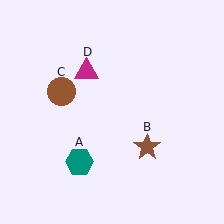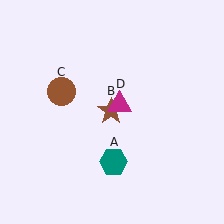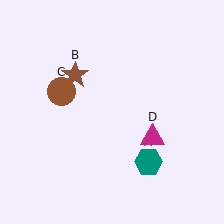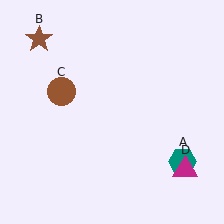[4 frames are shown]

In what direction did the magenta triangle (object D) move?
The magenta triangle (object D) moved down and to the right.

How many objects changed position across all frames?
3 objects changed position: teal hexagon (object A), brown star (object B), magenta triangle (object D).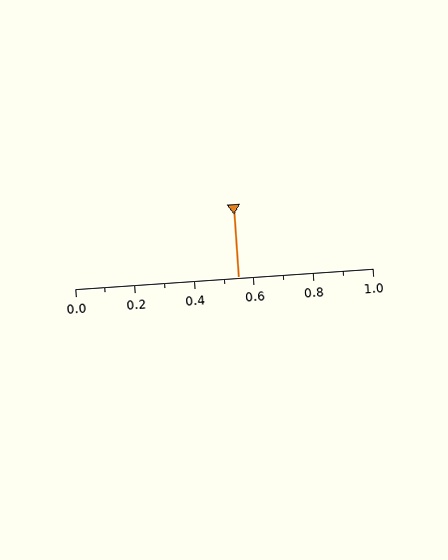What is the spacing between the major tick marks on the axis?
The major ticks are spaced 0.2 apart.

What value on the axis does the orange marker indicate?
The marker indicates approximately 0.55.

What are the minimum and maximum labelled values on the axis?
The axis runs from 0.0 to 1.0.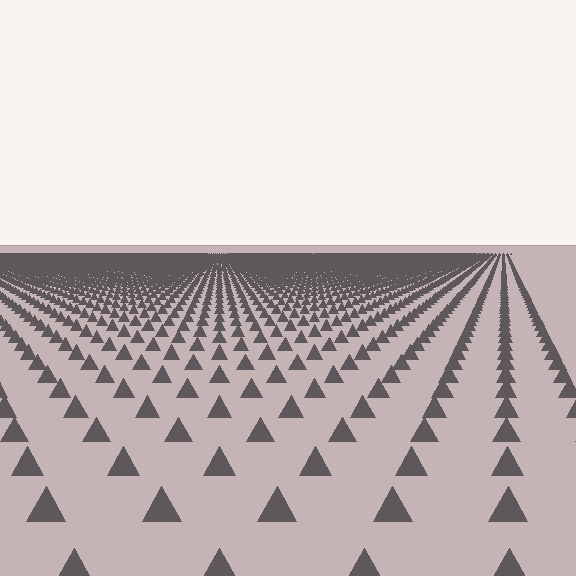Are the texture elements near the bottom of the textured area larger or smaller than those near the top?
Larger. Near the bottom, elements are closer to the viewer and appear at a bigger on-screen size.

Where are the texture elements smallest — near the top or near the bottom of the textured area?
Near the top.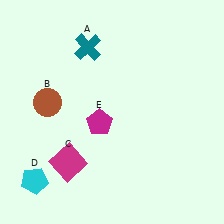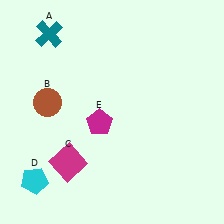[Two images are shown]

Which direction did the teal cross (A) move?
The teal cross (A) moved left.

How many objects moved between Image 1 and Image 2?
1 object moved between the two images.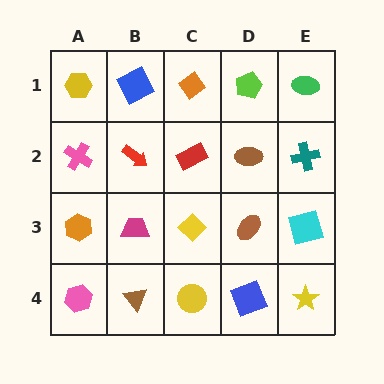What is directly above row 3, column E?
A teal cross.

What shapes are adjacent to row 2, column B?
A blue square (row 1, column B), a magenta trapezoid (row 3, column B), a pink cross (row 2, column A), a red rectangle (row 2, column C).